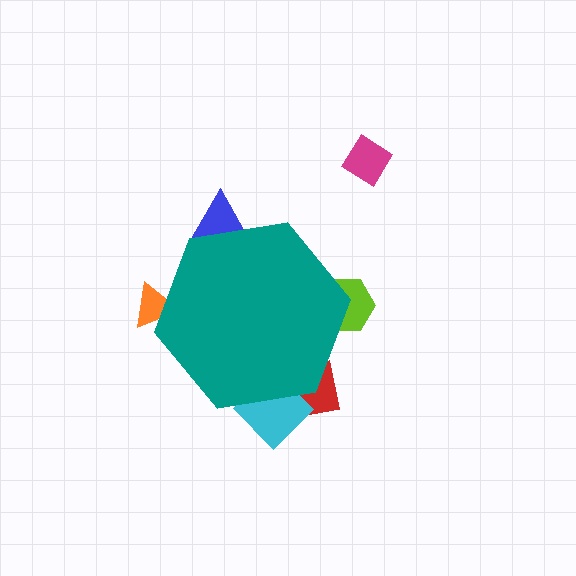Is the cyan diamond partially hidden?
Yes, the cyan diamond is partially hidden behind the teal hexagon.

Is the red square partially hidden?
Yes, the red square is partially hidden behind the teal hexagon.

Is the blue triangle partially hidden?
Yes, the blue triangle is partially hidden behind the teal hexagon.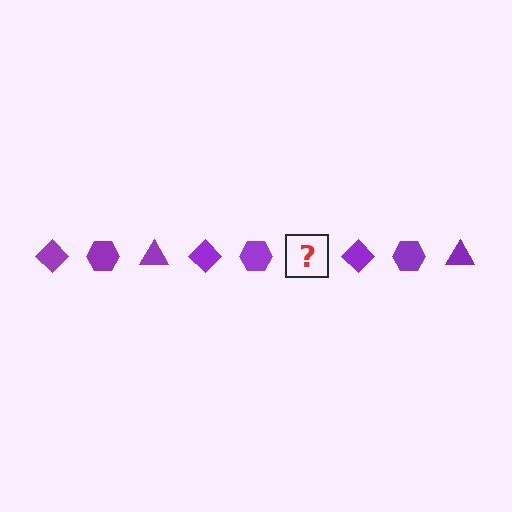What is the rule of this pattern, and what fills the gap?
The rule is that the pattern cycles through diamond, hexagon, triangle shapes in purple. The gap should be filled with a purple triangle.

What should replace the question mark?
The question mark should be replaced with a purple triangle.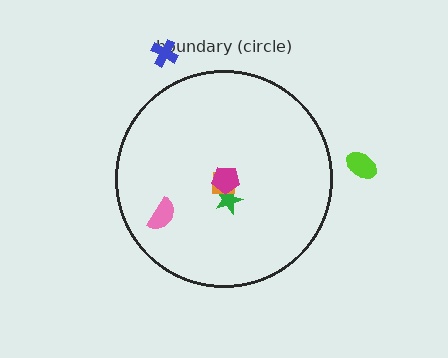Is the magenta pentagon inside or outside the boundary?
Inside.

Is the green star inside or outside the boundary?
Inside.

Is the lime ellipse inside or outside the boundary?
Outside.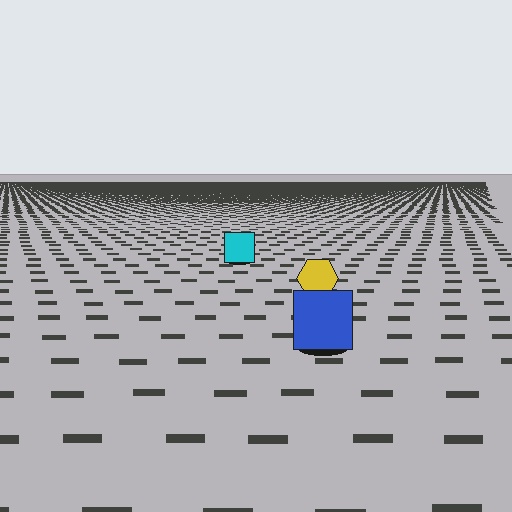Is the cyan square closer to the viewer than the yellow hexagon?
No. The yellow hexagon is closer — you can tell from the texture gradient: the ground texture is coarser near it.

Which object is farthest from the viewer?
The cyan square is farthest from the viewer. It appears smaller and the ground texture around it is denser.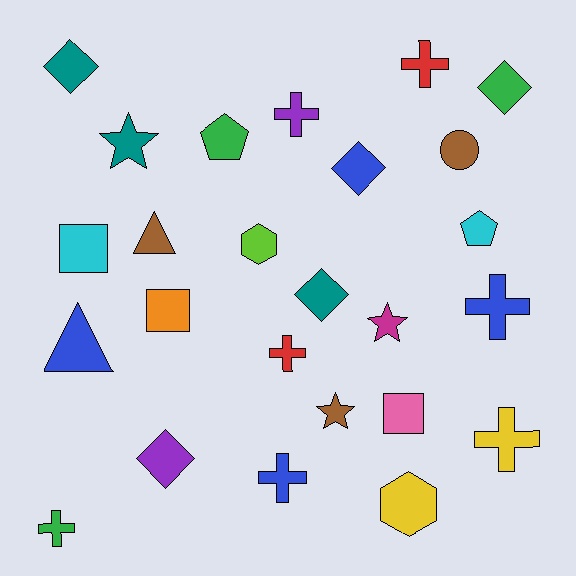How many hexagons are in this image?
There are 2 hexagons.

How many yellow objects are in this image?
There are 2 yellow objects.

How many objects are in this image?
There are 25 objects.